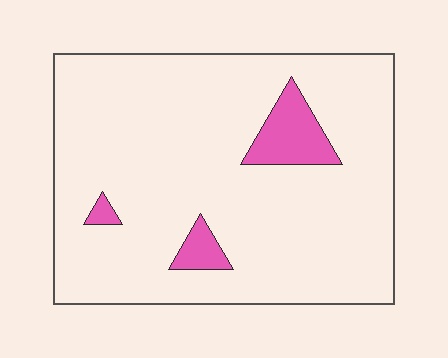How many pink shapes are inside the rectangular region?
3.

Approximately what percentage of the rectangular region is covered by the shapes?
Approximately 10%.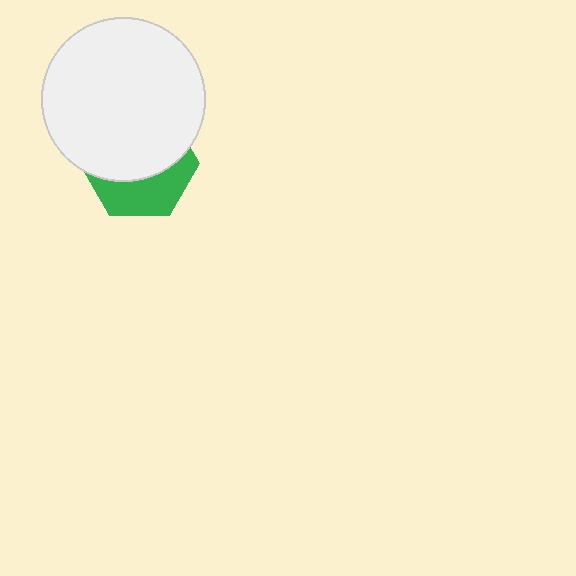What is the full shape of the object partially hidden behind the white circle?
The partially hidden object is a green hexagon.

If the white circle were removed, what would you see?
You would see the complete green hexagon.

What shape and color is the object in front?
The object in front is a white circle.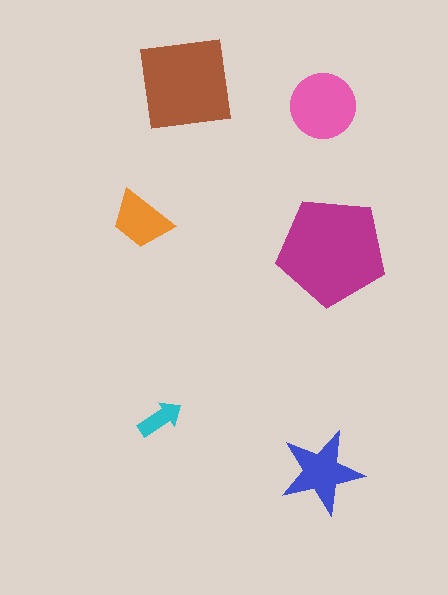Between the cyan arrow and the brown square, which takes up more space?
The brown square.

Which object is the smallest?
The cyan arrow.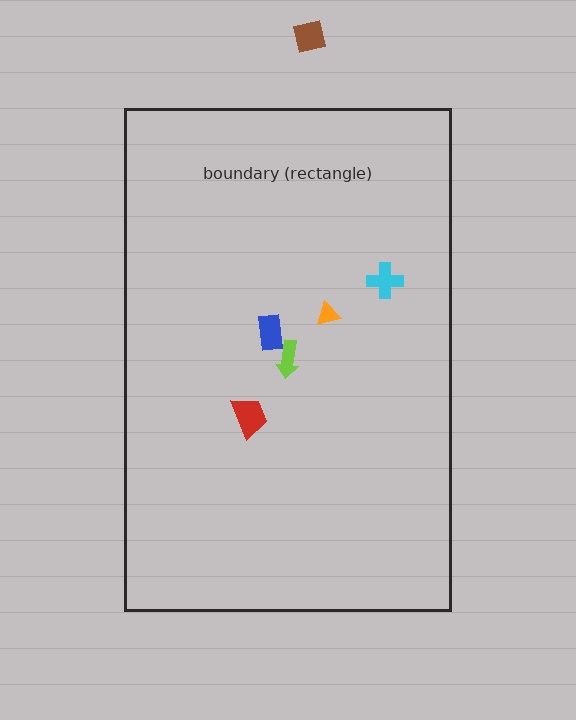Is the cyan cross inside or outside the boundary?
Inside.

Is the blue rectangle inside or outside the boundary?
Inside.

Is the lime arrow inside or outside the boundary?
Inside.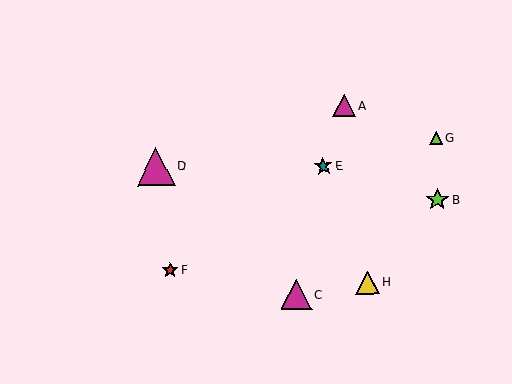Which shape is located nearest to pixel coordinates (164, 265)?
The red star (labeled F) at (170, 270) is nearest to that location.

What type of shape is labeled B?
Shape B is a lime star.